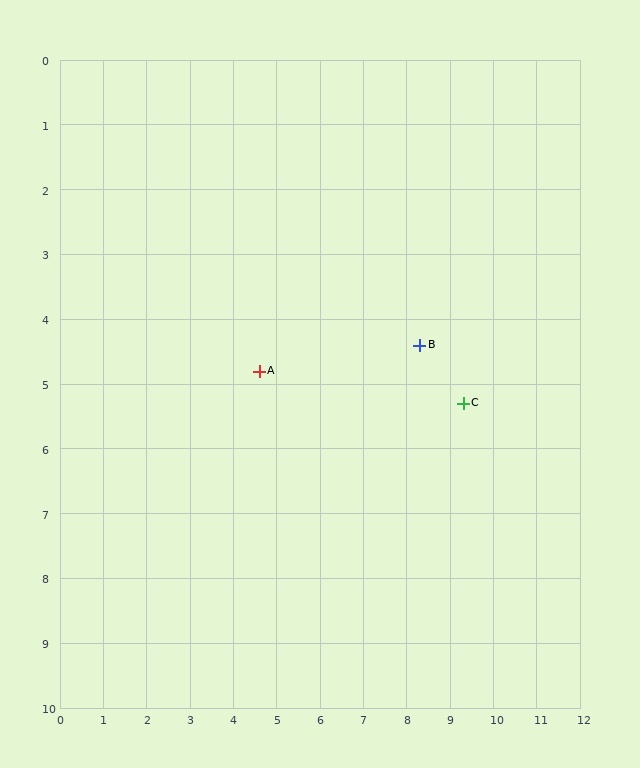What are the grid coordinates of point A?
Point A is at approximately (4.6, 4.8).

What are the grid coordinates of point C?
Point C is at approximately (9.3, 5.3).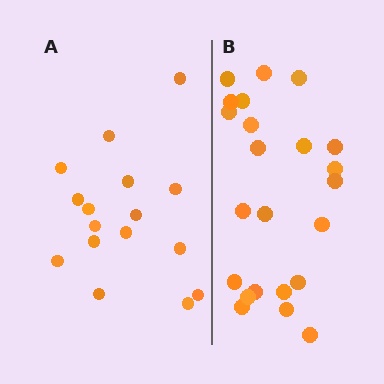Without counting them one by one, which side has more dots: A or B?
Region B (the right region) has more dots.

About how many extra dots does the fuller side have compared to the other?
Region B has roughly 8 or so more dots than region A.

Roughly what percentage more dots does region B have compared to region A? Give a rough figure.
About 45% more.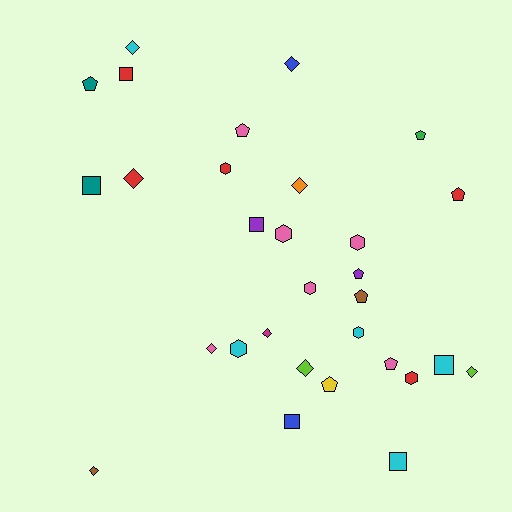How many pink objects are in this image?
There are 6 pink objects.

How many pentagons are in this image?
There are 8 pentagons.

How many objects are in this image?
There are 30 objects.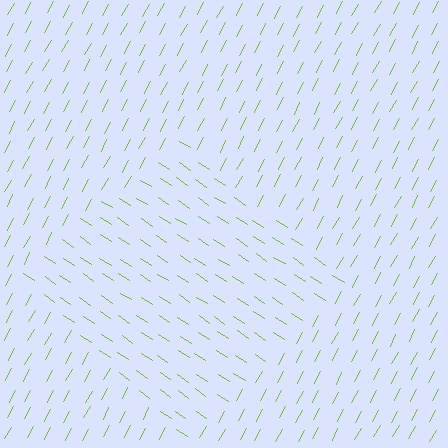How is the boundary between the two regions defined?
The boundary is defined purely by a change in line orientation (approximately 85 degrees difference). All lines are the same color and thickness.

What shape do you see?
I see a diamond.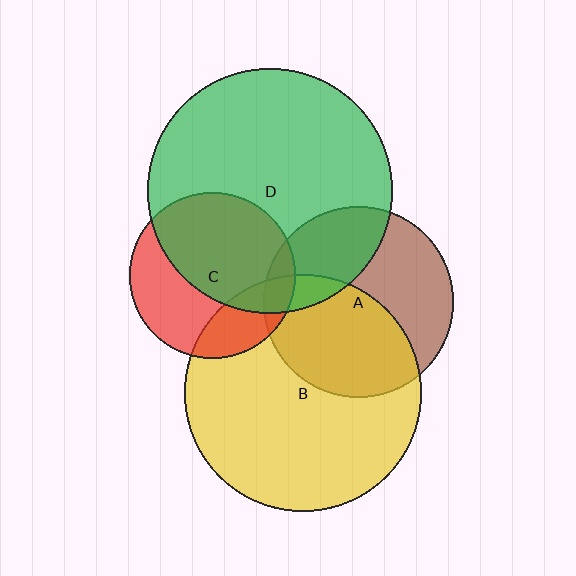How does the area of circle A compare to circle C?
Approximately 1.3 times.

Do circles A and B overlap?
Yes.